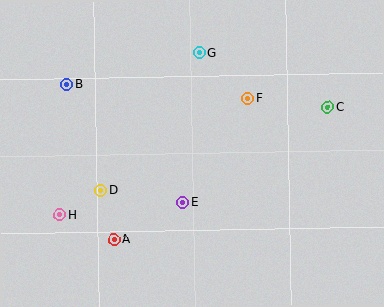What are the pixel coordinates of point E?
Point E is at (183, 202).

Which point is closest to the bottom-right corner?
Point C is closest to the bottom-right corner.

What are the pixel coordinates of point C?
Point C is at (328, 107).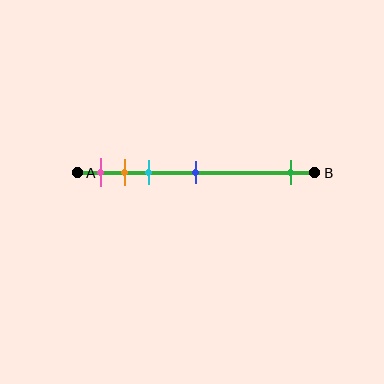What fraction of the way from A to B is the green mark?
The green mark is approximately 90% (0.9) of the way from A to B.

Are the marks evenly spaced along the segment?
No, the marks are not evenly spaced.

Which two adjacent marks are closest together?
The orange and cyan marks are the closest adjacent pair.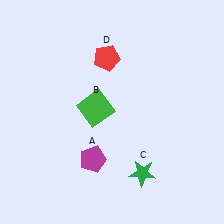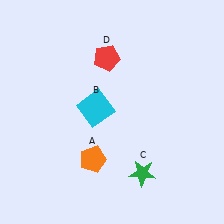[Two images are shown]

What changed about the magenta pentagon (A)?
In Image 1, A is magenta. In Image 2, it changed to orange.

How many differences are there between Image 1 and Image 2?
There are 2 differences between the two images.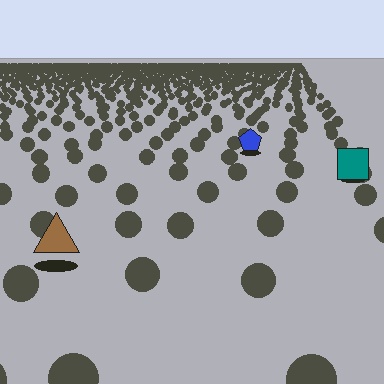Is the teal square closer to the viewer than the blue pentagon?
Yes. The teal square is closer — you can tell from the texture gradient: the ground texture is coarser near it.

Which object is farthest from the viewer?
The blue pentagon is farthest from the viewer. It appears smaller and the ground texture around it is denser.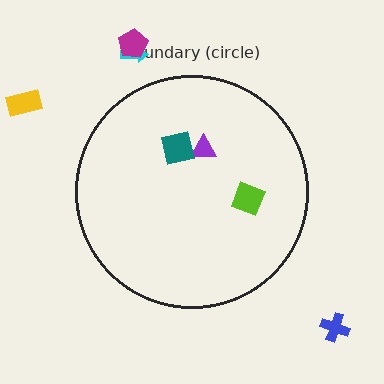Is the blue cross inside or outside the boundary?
Outside.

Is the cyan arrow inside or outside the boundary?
Outside.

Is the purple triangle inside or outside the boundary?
Inside.